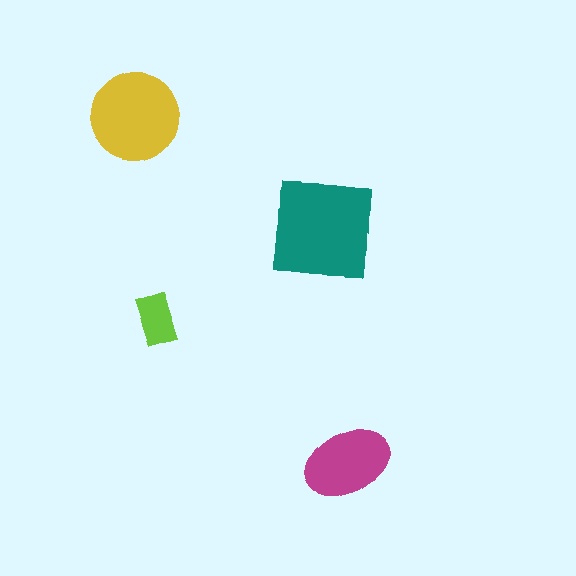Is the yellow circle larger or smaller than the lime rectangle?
Larger.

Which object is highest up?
The yellow circle is topmost.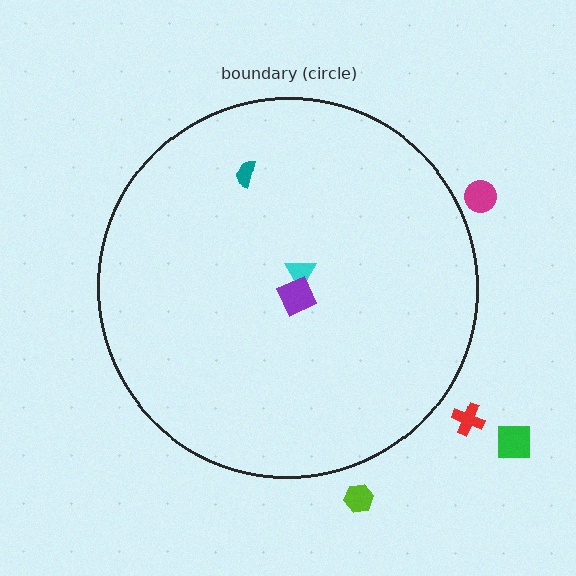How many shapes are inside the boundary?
3 inside, 4 outside.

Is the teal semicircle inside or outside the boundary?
Inside.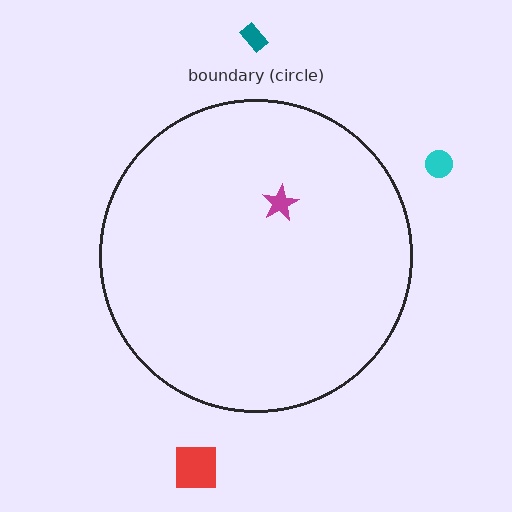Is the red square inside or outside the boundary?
Outside.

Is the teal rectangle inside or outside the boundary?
Outside.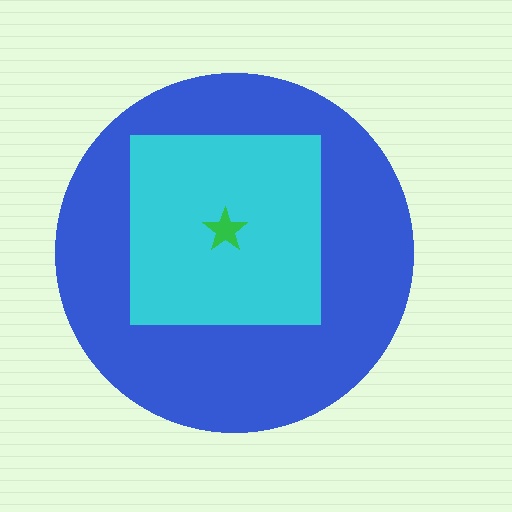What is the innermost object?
The green star.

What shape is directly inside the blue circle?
The cyan square.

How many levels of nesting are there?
3.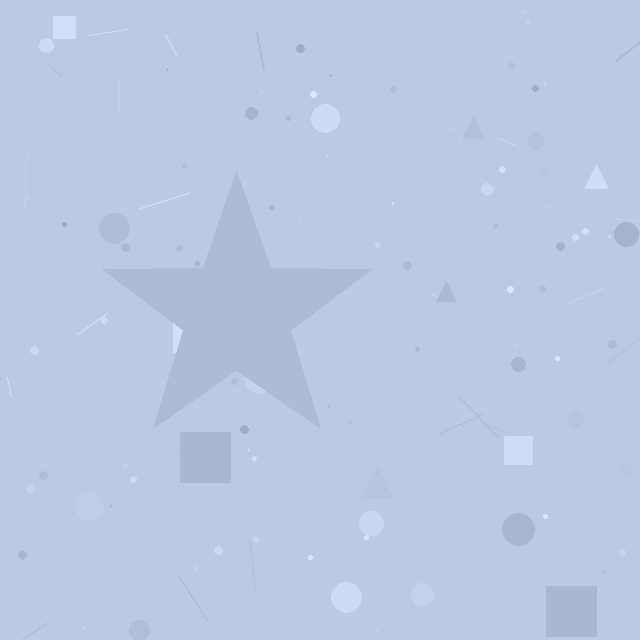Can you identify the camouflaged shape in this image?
The camouflaged shape is a star.